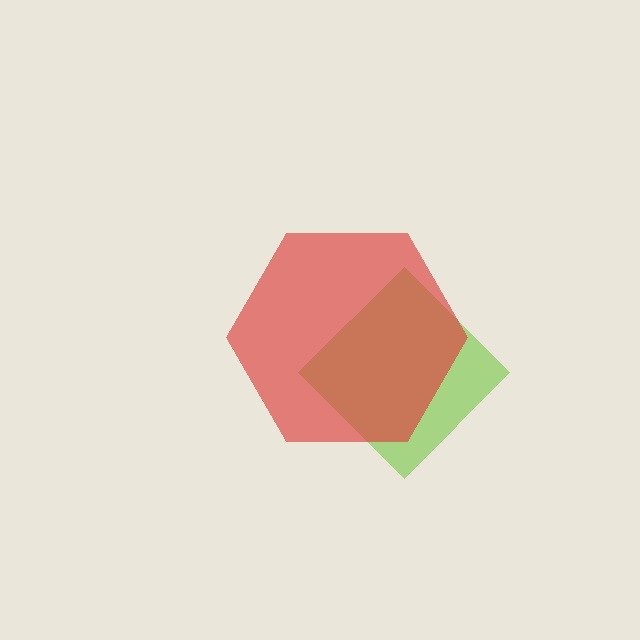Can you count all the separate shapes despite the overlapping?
Yes, there are 2 separate shapes.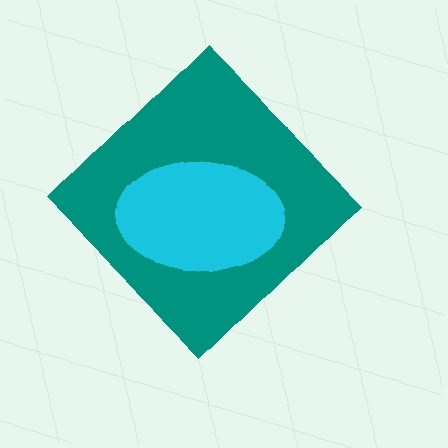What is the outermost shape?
The teal diamond.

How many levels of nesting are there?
2.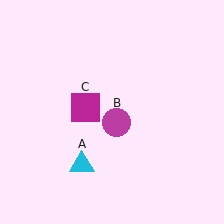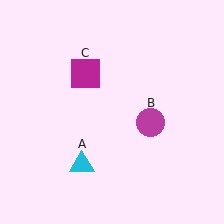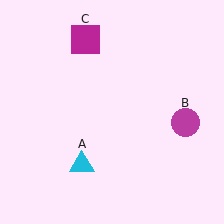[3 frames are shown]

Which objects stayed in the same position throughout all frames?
Cyan triangle (object A) remained stationary.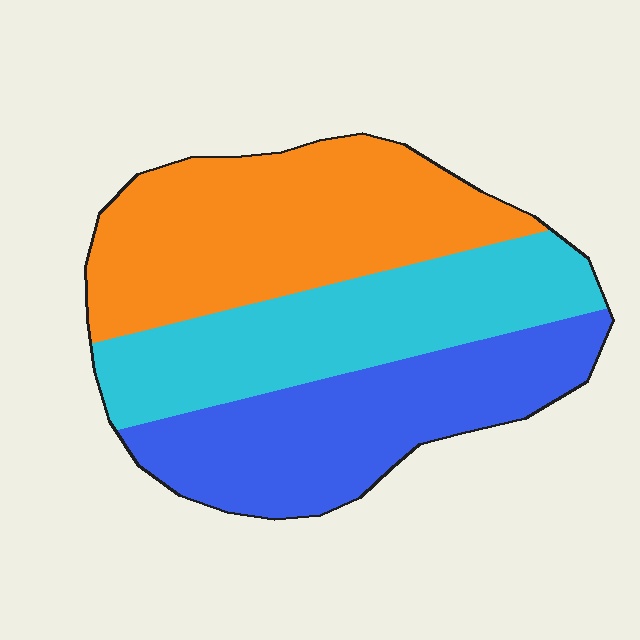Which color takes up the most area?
Orange, at roughly 40%.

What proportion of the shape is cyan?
Cyan takes up between a quarter and a half of the shape.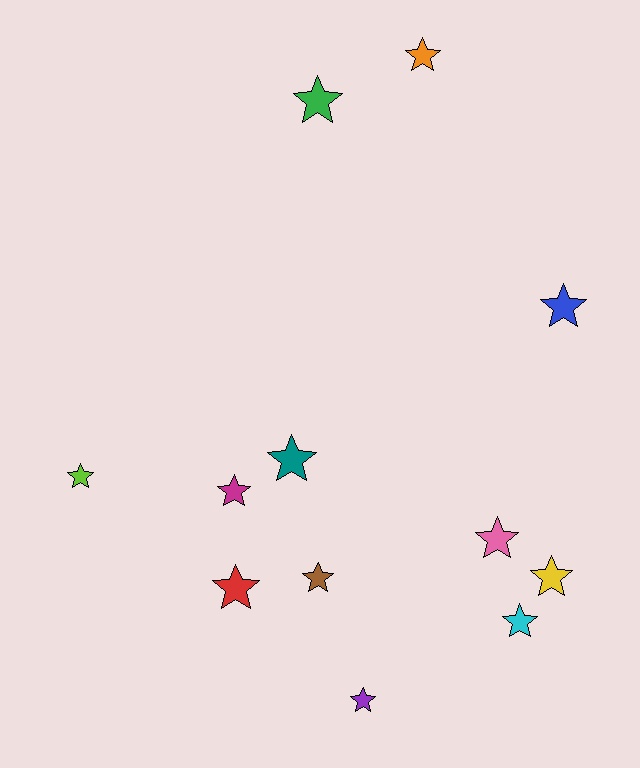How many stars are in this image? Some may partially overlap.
There are 12 stars.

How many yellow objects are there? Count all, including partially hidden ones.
There is 1 yellow object.